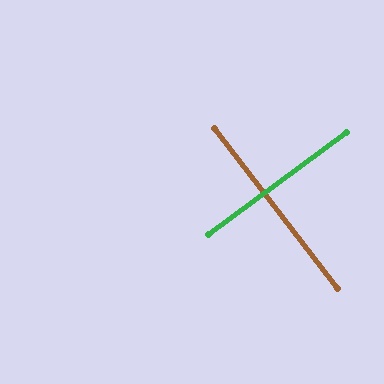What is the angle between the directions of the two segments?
Approximately 89 degrees.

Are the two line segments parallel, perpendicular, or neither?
Perpendicular — they meet at approximately 89°.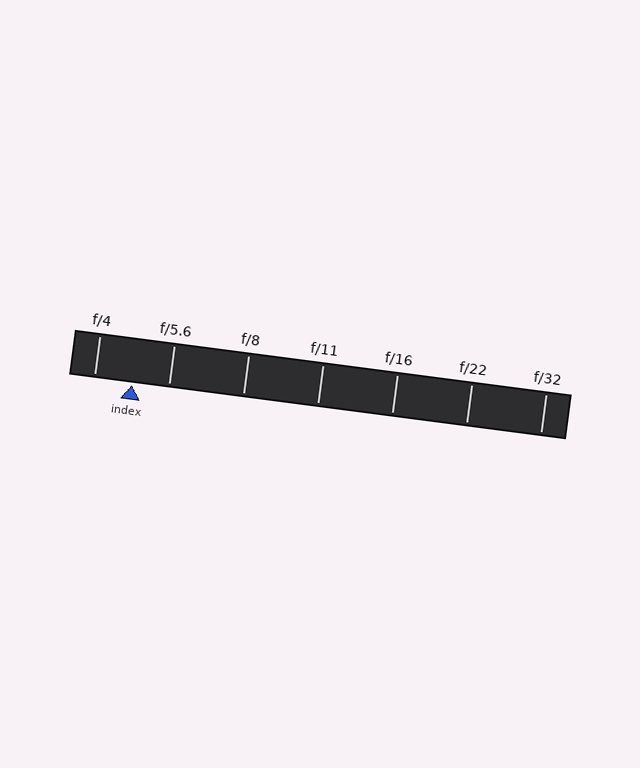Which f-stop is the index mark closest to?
The index mark is closest to f/5.6.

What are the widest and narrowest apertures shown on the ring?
The widest aperture shown is f/4 and the narrowest is f/32.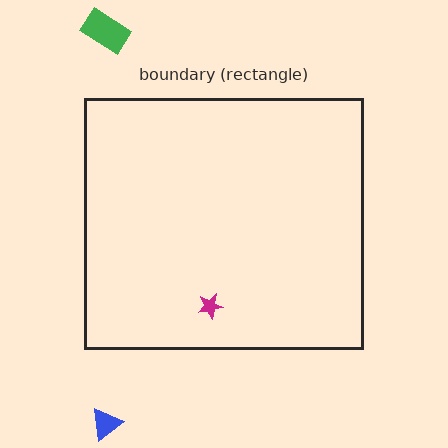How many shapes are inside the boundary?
1 inside, 2 outside.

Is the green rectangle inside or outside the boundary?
Outside.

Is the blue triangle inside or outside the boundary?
Outside.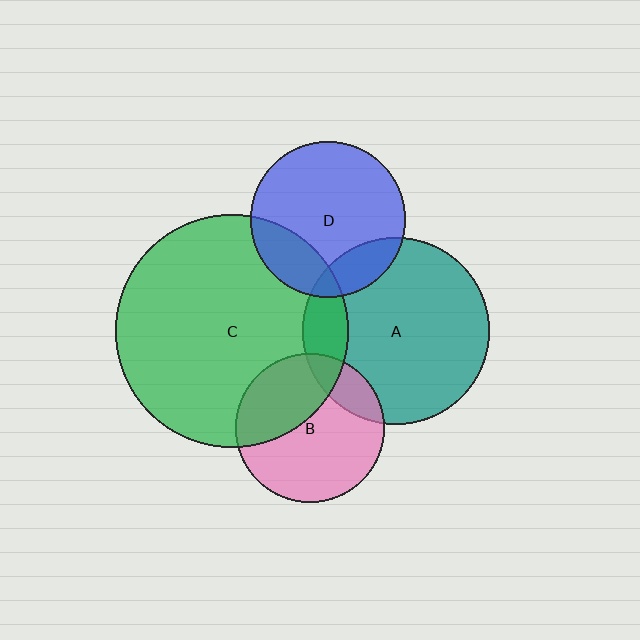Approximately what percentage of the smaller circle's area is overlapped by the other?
Approximately 35%.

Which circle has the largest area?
Circle C (green).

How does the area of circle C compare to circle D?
Approximately 2.3 times.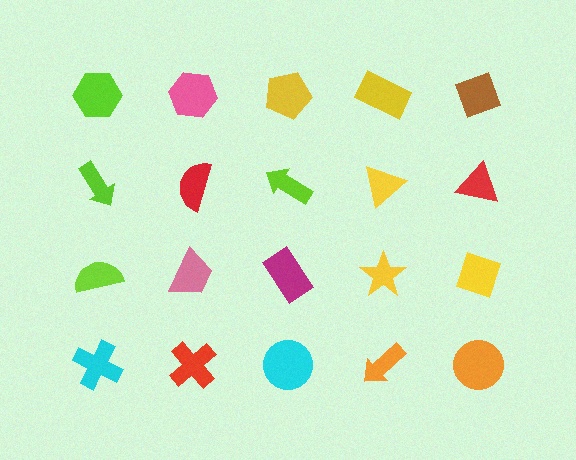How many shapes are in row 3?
5 shapes.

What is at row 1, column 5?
A brown diamond.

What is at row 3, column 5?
A yellow diamond.